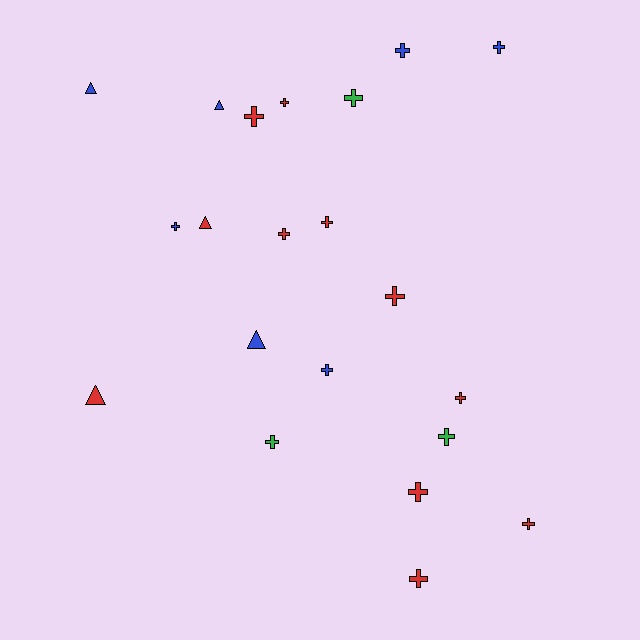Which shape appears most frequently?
Cross, with 16 objects.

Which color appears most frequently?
Red, with 11 objects.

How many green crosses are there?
There are 3 green crosses.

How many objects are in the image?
There are 21 objects.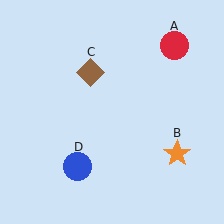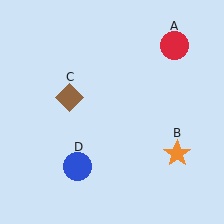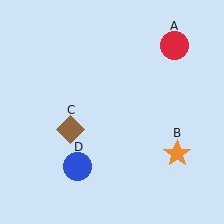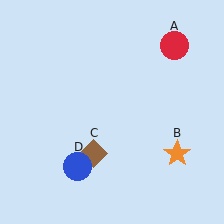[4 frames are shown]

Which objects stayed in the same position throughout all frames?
Red circle (object A) and orange star (object B) and blue circle (object D) remained stationary.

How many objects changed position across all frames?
1 object changed position: brown diamond (object C).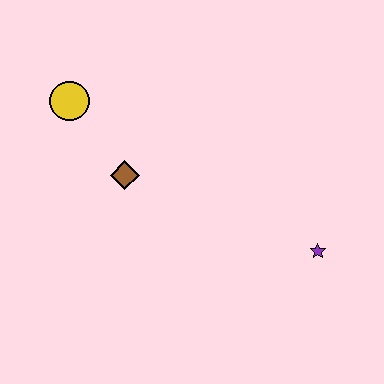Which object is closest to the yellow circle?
The brown diamond is closest to the yellow circle.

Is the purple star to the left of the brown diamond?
No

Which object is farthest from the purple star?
The yellow circle is farthest from the purple star.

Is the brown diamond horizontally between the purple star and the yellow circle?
Yes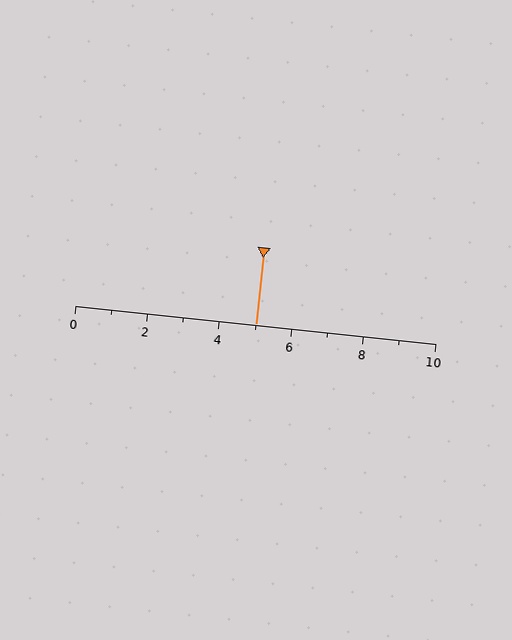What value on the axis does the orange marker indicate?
The marker indicates approximately 5.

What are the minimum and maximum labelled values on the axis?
The axis runs from 0 to 10.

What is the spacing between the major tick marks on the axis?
The major ticks are spaced 2 apart.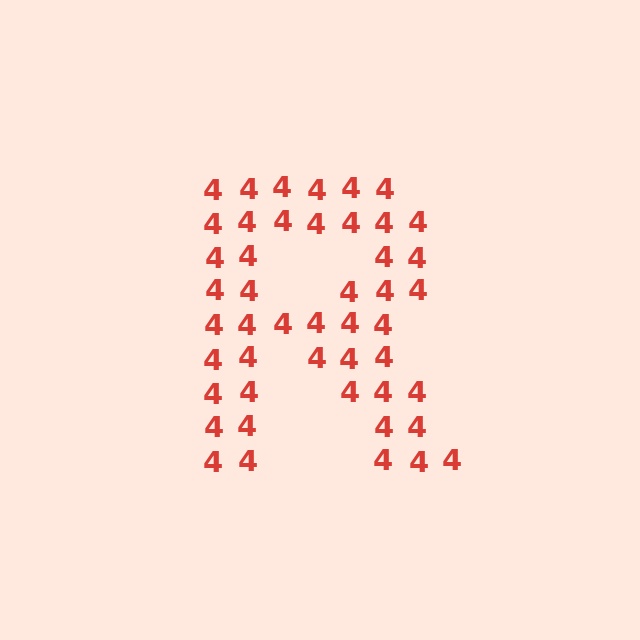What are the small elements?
The small elements are digit 4's.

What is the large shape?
The large shape is the letter R.